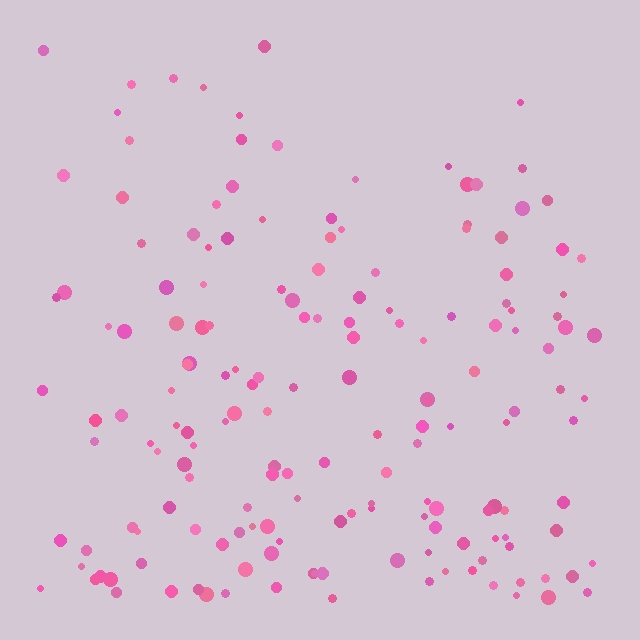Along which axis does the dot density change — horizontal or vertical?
Vertical.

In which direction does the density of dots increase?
From top to bottom, with the bottom side densest.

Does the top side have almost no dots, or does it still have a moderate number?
Still a moderate number, just noticeably fewer than the bottom.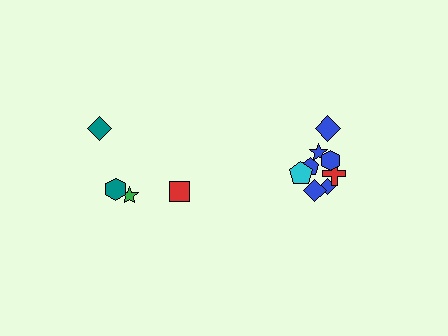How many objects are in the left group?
There are 4 objects.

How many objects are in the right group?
There are 8 objects.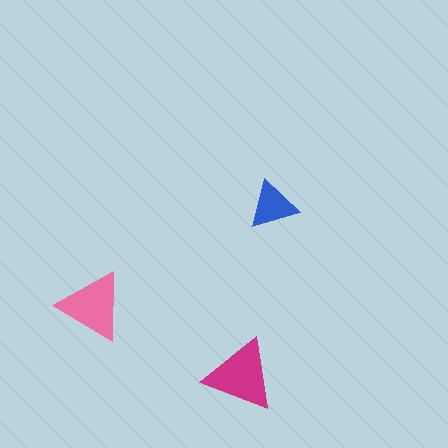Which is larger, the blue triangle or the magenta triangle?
The magenta one.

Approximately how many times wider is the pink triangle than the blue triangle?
About 1.5 times wider.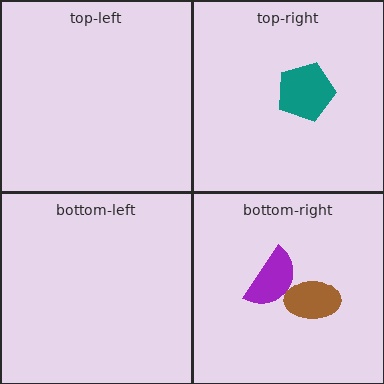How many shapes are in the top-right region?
1.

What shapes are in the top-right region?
The teal pentagon.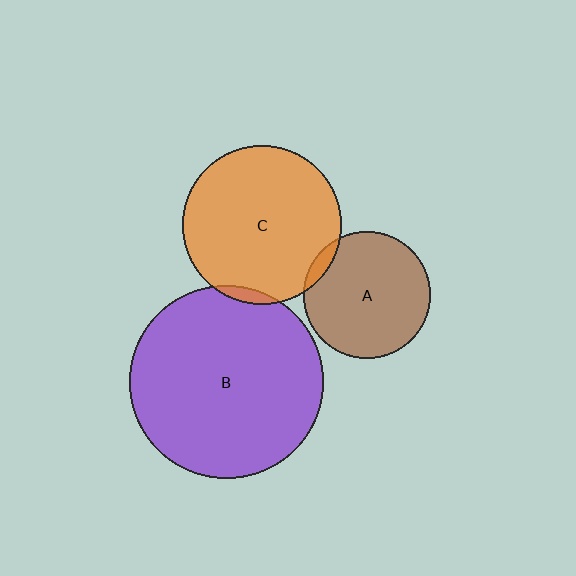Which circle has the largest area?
Circle B (purple).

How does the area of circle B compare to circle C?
Approximately 1.5 times.